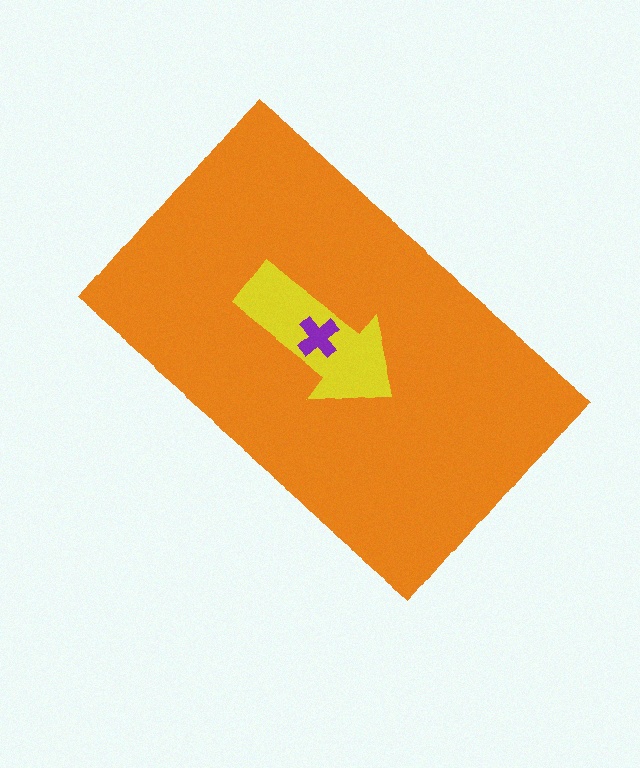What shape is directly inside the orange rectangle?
The yellow arrow.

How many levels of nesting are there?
3.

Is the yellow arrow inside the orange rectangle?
Yes.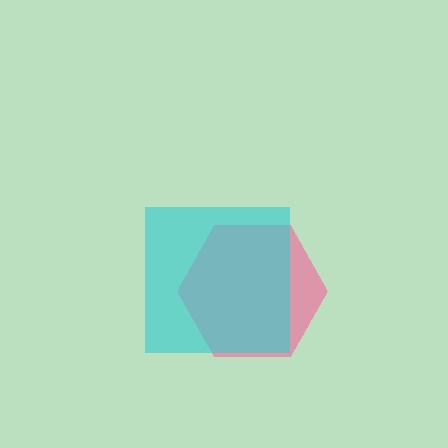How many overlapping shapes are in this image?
There are 2 overlapping shapes in the image.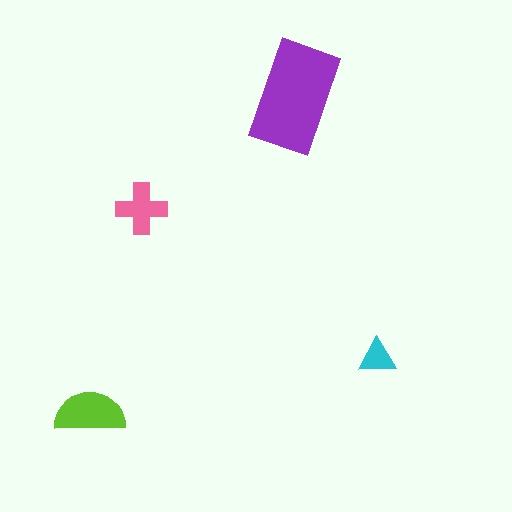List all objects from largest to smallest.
The purple rectangle, the lime semicircle, the pink cross, the cyan triangle.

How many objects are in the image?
There are 4 objects in the image.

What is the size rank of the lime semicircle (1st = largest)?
2nd.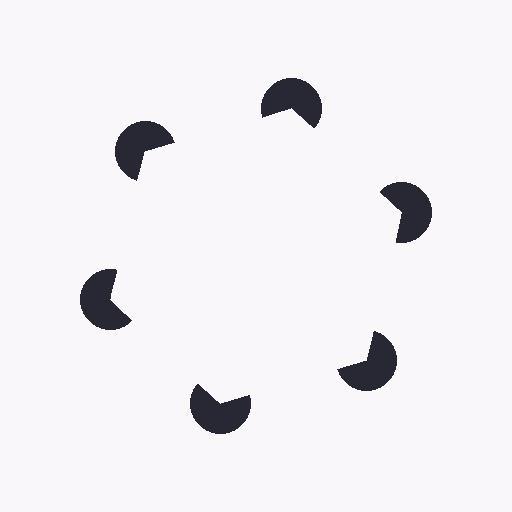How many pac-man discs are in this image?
There are 6 — one at each vertex of the illusory hexagon.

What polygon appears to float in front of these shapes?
An illusory hexagon — its edges are inferred from the aligned wedge cuts in the pac-man discs, not physically drawn.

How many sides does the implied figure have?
6 sides.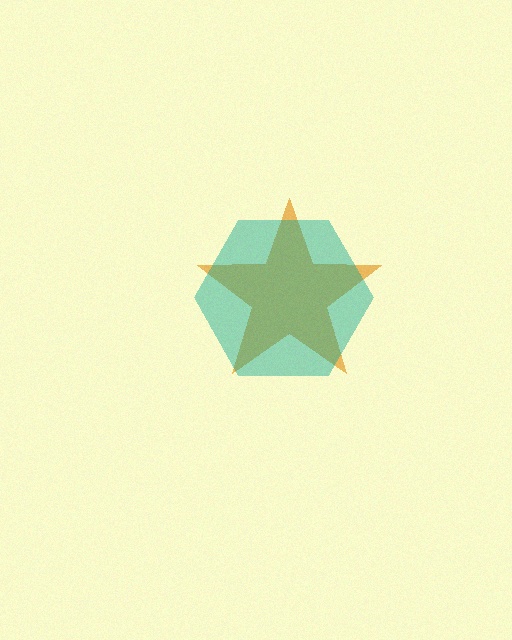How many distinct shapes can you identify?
There are 2 distinct shapes: an orange star, a teal hexagon.